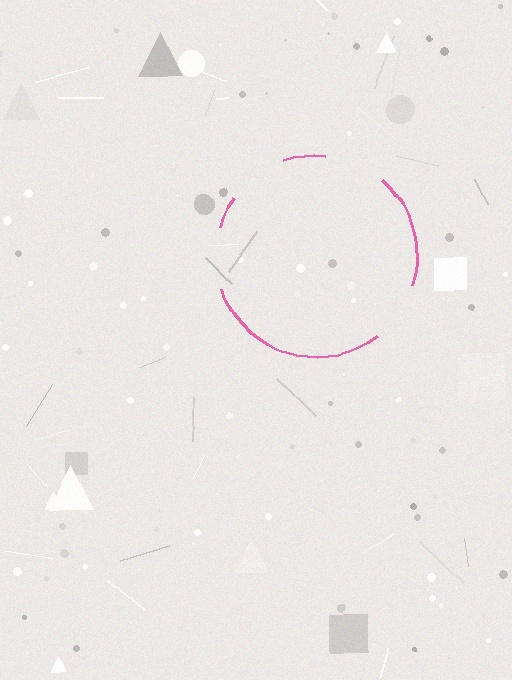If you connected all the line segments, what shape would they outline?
They would outline a circle.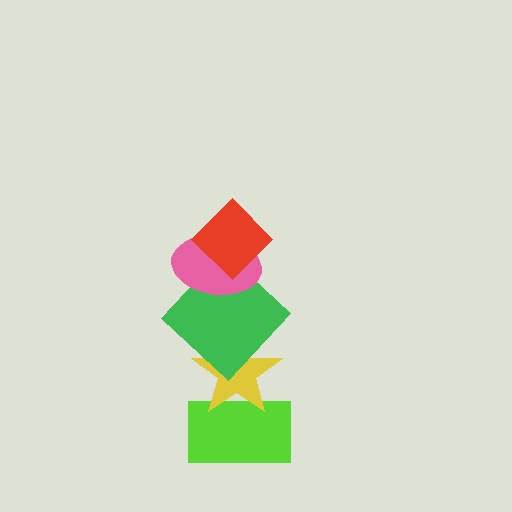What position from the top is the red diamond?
The red diamond is 1st from the top.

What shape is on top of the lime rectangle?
The yellow star is on top of the lime rectangle.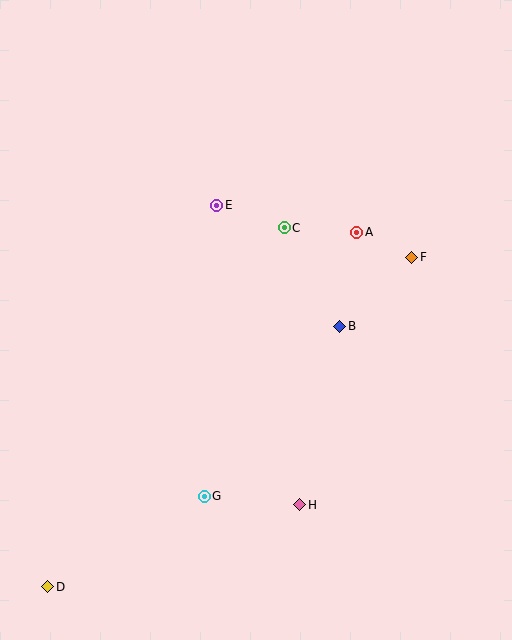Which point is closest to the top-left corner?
Point E is closest to the top-left corner.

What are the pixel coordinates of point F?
Point F is at (412, 257).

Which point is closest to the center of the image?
Point B at (340, 326) is closest to the center.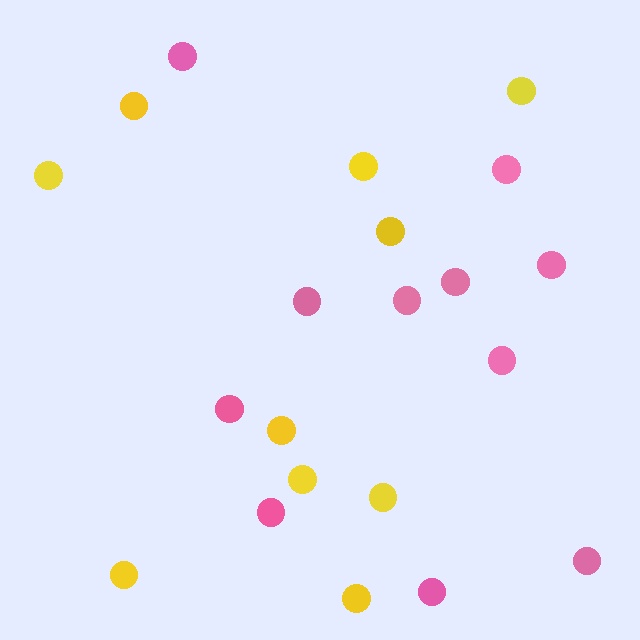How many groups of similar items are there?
There are 2 groups: one group of pink circles (11) and one group of yellow circles (10).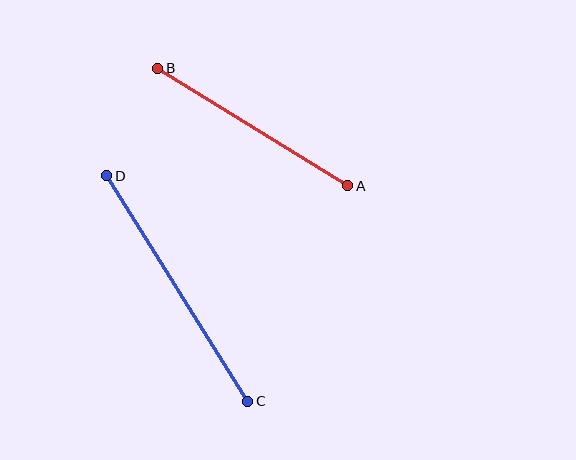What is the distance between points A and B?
The distance is approximately 223 pixels.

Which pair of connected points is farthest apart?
Points C and D are farthest apart.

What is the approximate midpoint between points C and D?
The midpoint is at approximately (177, 288) pixels.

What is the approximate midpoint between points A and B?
The midpoint is at approximately (253, 127) pixels.